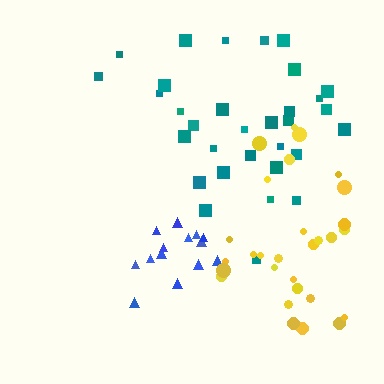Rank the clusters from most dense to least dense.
blue, teal, yellow.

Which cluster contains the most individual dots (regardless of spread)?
Teal (32).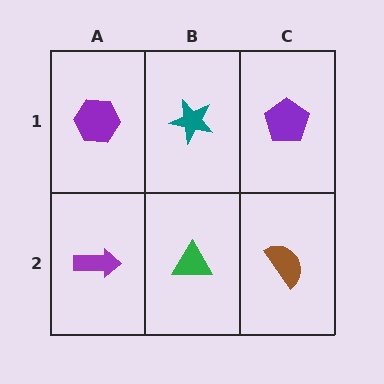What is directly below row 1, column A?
A purple arrow.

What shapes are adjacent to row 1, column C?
A brown semicircle (row 2, column C), a teal star (row 1, column B).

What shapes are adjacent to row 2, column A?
A purple hexagon (row 1, column A), a green triangle (row 2, column B).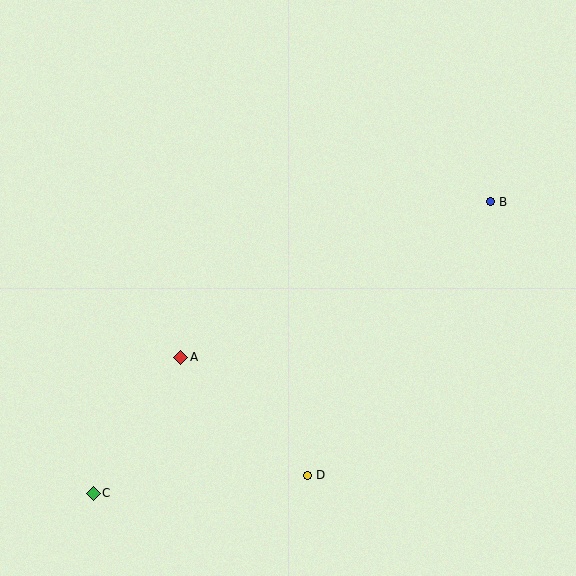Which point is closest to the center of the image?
Point A at (181, 357) is closest to the center.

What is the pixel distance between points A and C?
The distance between A and C is 162 pixels.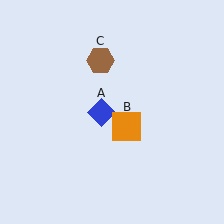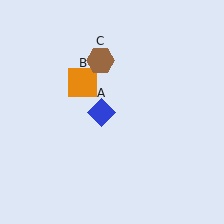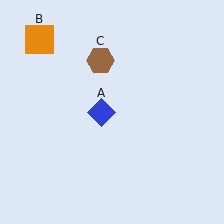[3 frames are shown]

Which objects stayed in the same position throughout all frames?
Blue diamond (object A) and brown hexagon (object C) remained stationary.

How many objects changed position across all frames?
1 object changed position: orange square (object B).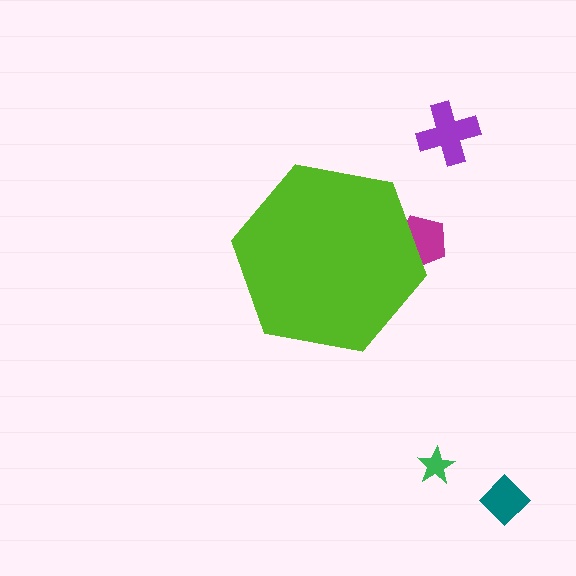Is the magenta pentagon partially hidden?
Yes, the magenta pentagon is partially hidden behind the lime hexagon.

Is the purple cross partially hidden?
No, the purple cross is fully visible.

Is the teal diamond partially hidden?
No, the teal diamond is fully visible.